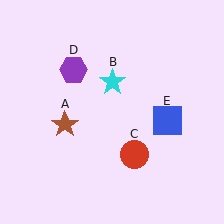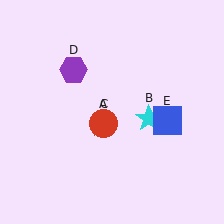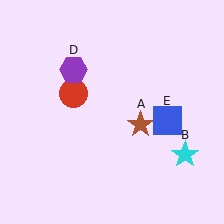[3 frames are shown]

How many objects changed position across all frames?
3 objects changed position: brown star (object A), cyan star (object B), red circle (object C).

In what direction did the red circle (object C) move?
The red circle (object C) moved up and to the left.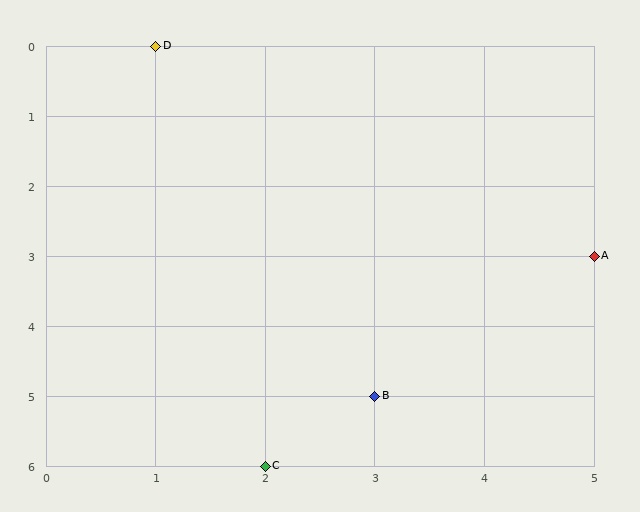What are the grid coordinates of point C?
Point C is at grid coordinates (2, 6).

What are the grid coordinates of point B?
Point B is at grid coordinates (3, 5).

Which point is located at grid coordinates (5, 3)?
Point A is at (5, 3).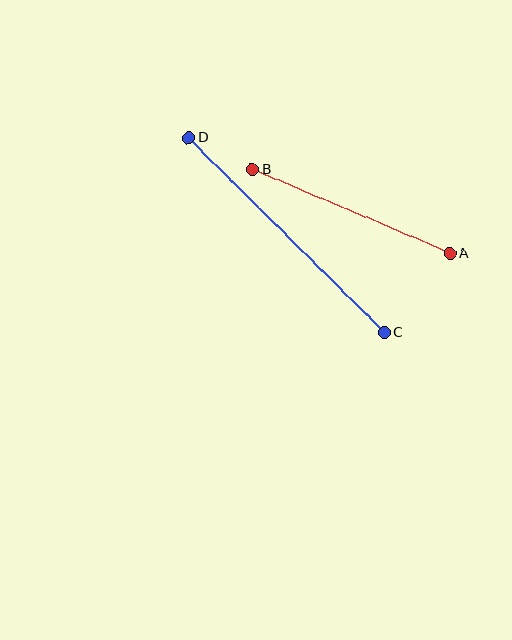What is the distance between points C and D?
The distance is approximately 276 pixels.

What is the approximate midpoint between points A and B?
The midpoint is at approximately (351, 211) pixels.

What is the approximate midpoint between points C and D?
The midpoint is at approximately (287, 235) pixels.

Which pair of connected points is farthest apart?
Points C and D are farthest apart.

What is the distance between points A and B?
The distance is approximately 215 pixels.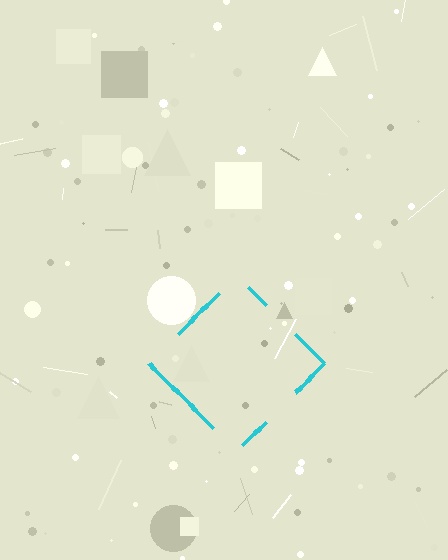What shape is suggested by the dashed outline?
The dashed outline suggests a diamond.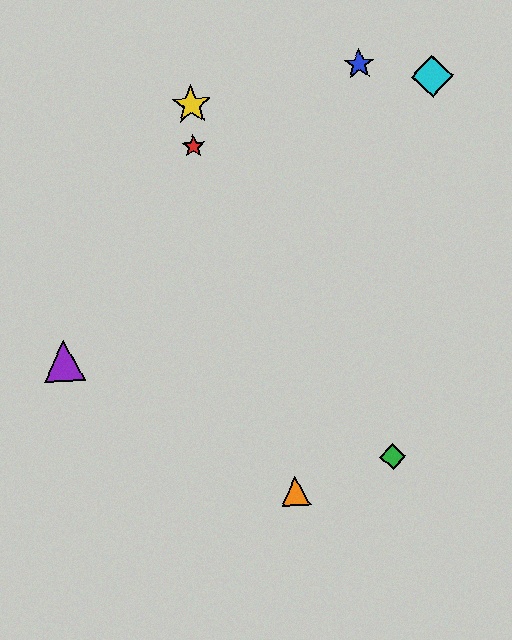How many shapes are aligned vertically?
2 shapes (the red star, the yellow star) are aligned vertically.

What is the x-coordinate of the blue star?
The blue star is at x≈359.